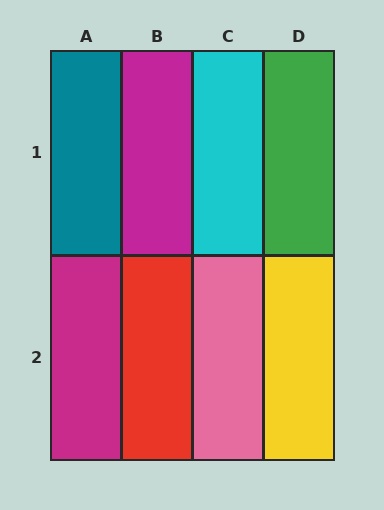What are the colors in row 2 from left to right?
Magenta, red, pink, yellow.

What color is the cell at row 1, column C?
Cyan.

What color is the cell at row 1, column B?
Magenta.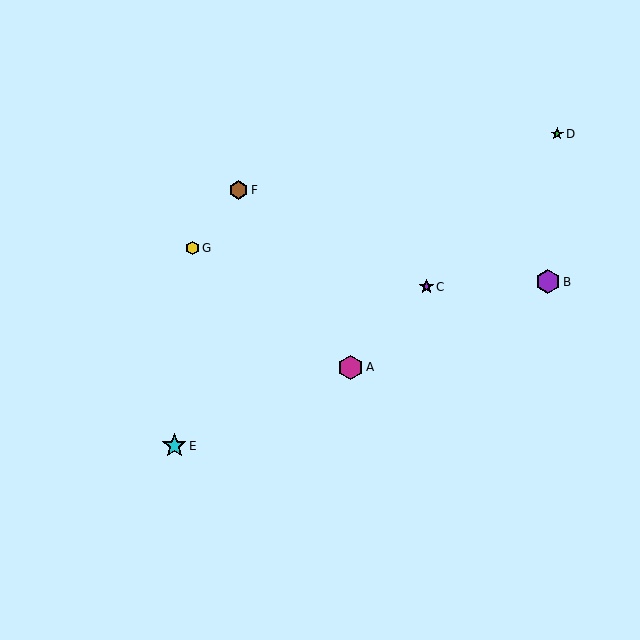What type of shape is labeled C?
Shape C is a purple star.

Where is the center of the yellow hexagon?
The center of the yellow hexagon is at (192, 248).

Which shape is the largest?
The magenta hexagon (labeled A) is the largest.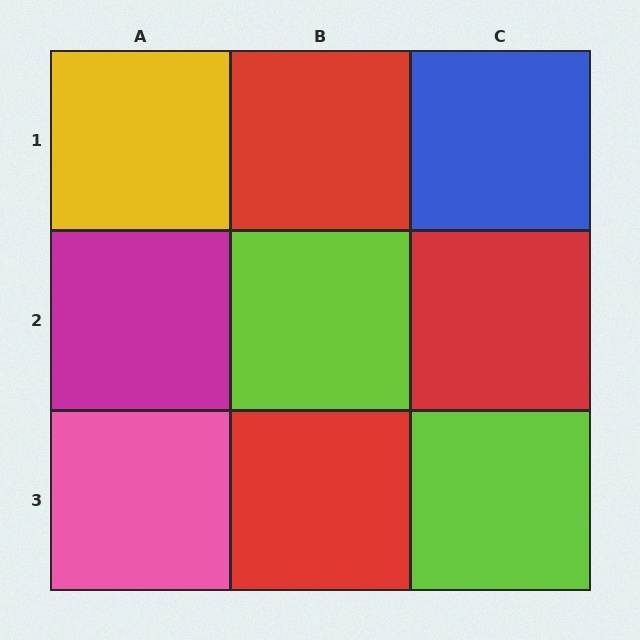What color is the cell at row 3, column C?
Lime.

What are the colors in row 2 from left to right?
Magenta, lime, red.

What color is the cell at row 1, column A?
Yellow.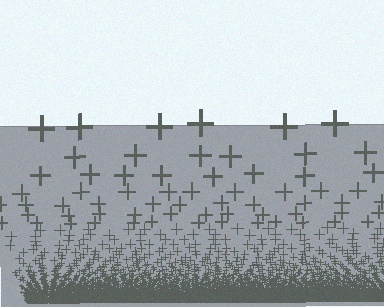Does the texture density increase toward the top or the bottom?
Density increases toward the bottom.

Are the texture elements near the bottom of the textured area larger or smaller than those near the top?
Smaller. The gradient is inverted — elements near the bottom are smaller and denser.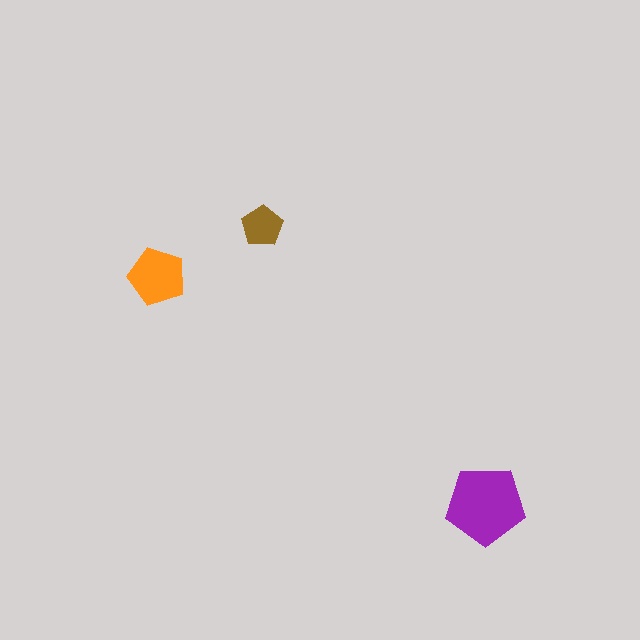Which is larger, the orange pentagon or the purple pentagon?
The purple one.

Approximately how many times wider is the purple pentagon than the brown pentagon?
About 2 times wider.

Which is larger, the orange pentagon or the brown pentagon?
The orange one.